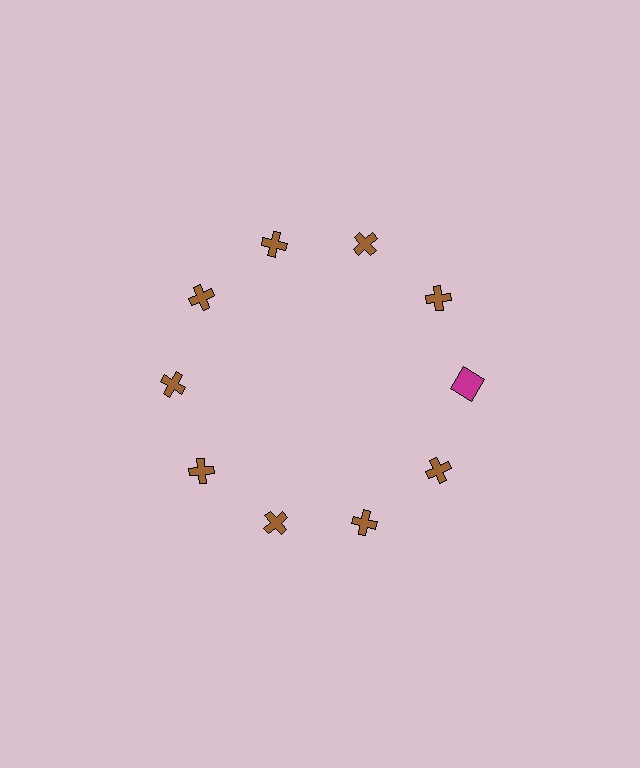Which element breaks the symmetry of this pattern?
The magenta square at roughly the 3 o'clock position breaks the symmetry. All other shapes are brown crosses.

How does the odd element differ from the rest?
It differs in both color (magenta instead of brown) and shape (square instead of cross).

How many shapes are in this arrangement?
There are 10 shapes arranged in a ring pattern.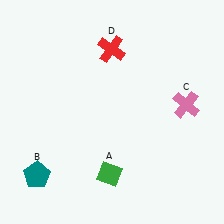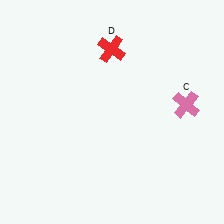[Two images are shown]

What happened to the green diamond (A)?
The green diamond (A) was removed in Image 2. It was in the bottom-left area of Image 1.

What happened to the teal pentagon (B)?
The teal pentagon (B) was removed in Image 2. It was in the bottom-left area of Image 1.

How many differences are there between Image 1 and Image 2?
There are 2 differences between the two images.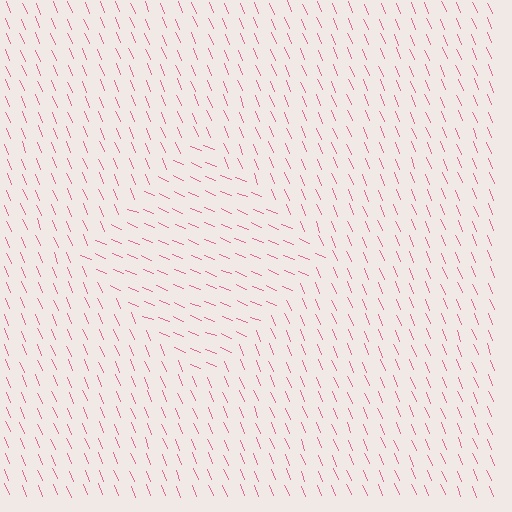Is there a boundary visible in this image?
Yes, there is a texture boundary formed by a change in line orientation.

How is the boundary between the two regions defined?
The boundary is defined purely by a change in line orientation (approximately 45 degrees difference). All lines are the same color and thickness.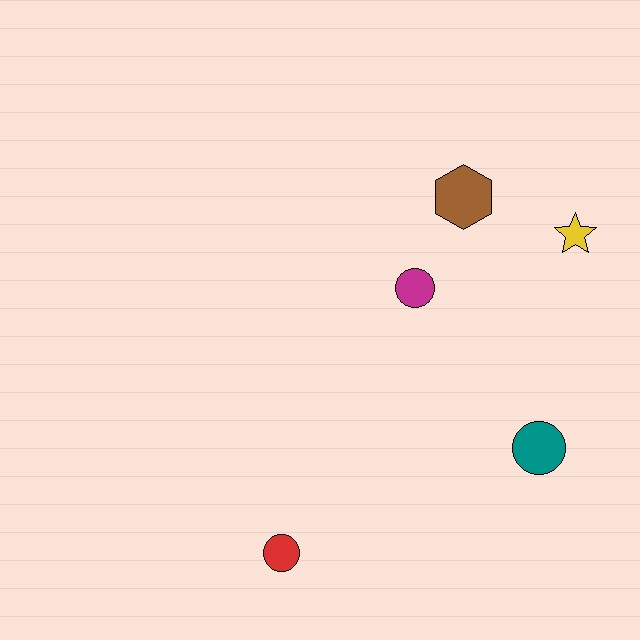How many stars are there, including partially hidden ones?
There is 1 star.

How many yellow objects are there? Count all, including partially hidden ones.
There is 1 yellow object.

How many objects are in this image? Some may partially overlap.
There are 5 objects.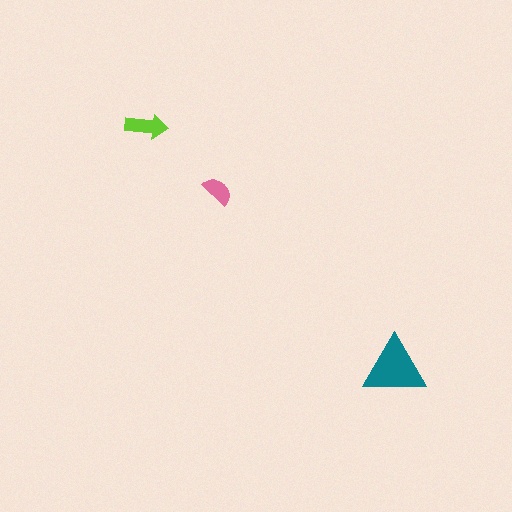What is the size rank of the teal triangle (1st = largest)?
1st.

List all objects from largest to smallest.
The teal triangle, the lime arrow, the pink semicircle.